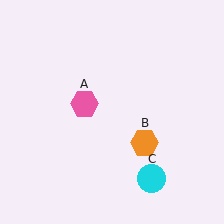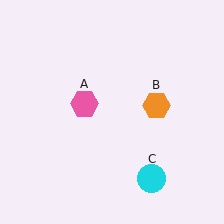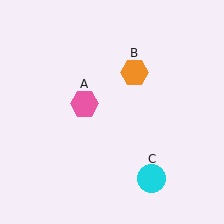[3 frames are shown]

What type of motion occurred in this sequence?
The orange hexagon (object B) rotated counterclockwise around the center of the scene.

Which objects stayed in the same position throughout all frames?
Pink hexagon (object A) and cyan circle (object C) remained stationary.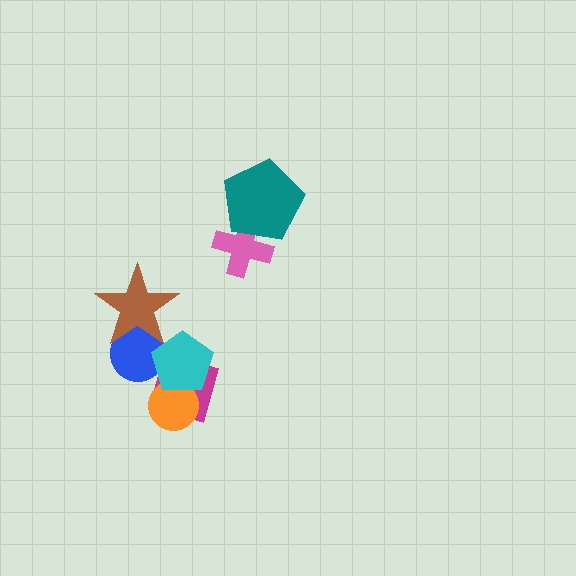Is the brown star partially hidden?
No, no other shape covers it.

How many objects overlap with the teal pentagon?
1 object overlaps with the teal pentagon.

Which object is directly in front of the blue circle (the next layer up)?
The brown star is directly in front of the blue circle.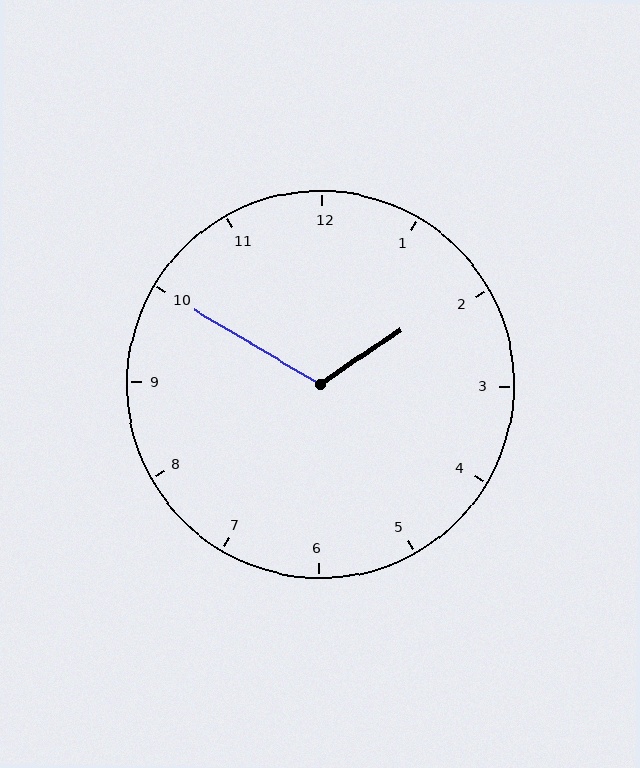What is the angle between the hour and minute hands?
Approximately 115 degrees.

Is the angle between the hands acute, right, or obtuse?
It is obtuse.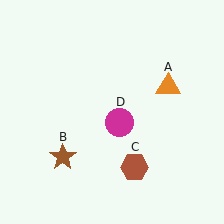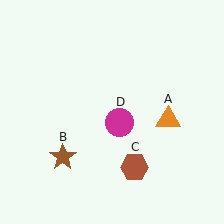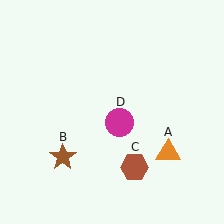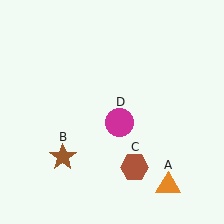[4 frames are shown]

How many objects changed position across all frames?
1 object changed position: orange triangle (object A).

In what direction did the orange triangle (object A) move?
The orange triangle (object A) moved down.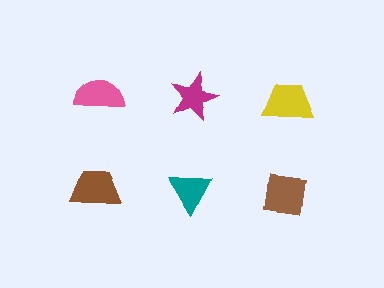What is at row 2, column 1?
A brown trapezoid.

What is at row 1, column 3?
A yellow trapezoid.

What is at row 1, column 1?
A pink semicircle.